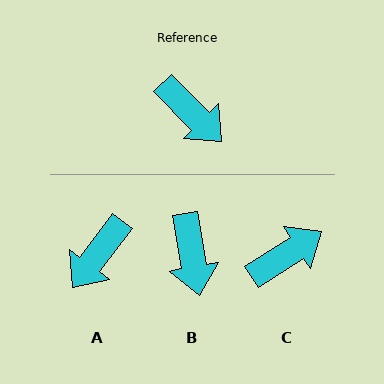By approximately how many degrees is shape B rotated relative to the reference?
Approximately 35 degrees clockwise.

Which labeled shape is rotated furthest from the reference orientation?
A, about 81 degrees away.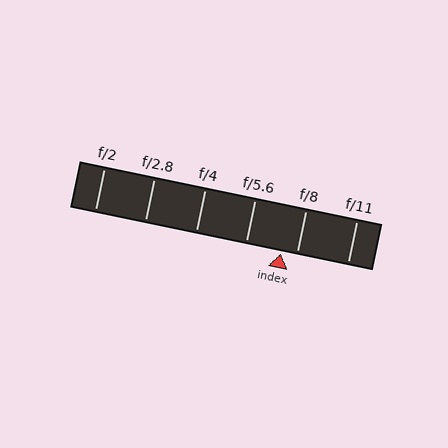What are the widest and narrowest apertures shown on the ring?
The widest aperture shown is f/2 and the narrowest is f/11.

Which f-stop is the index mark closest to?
The index mark is closest to f/8.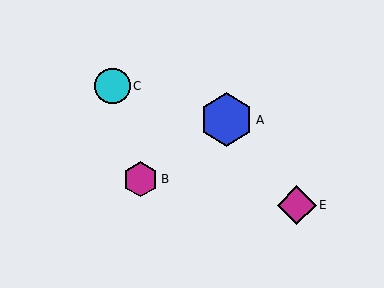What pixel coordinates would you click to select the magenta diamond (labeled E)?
Click at (297, 205) to select the magenta diamond E.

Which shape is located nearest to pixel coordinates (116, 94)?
The cyan circle (labeled C) at (112, 86) is nearest to that location.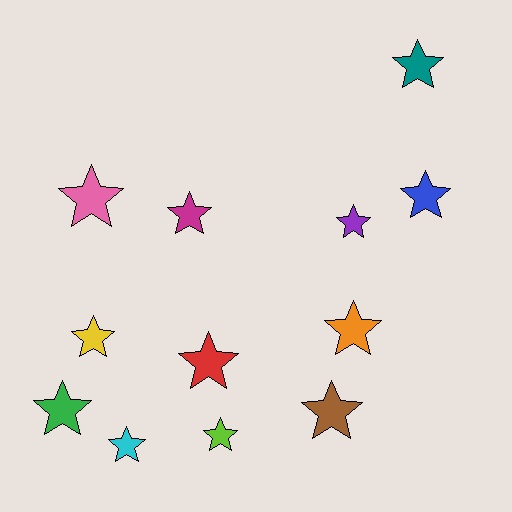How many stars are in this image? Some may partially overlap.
There are 12 stars.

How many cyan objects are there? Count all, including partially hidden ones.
There is 1 cyan object.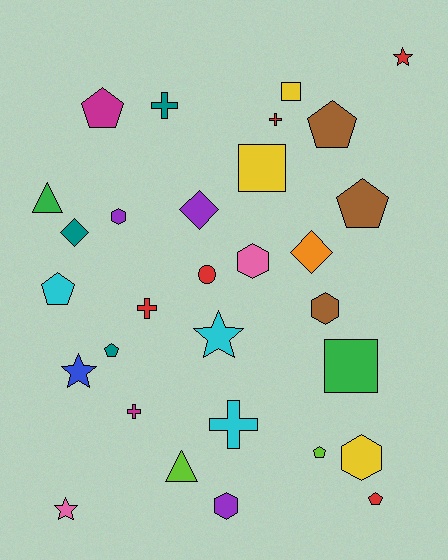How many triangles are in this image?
There are 2 triangles.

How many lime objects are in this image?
There are 2 lime objects.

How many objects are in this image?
There are 30 objects.